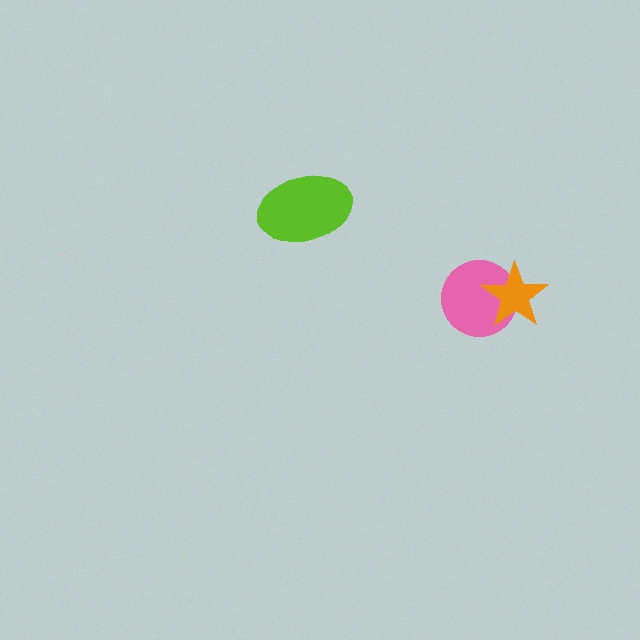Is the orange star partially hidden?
No, no other shape covers it.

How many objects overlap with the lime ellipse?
0 objects overlap with the lime ellipse.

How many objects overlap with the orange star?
1 object overlaps with the orange star.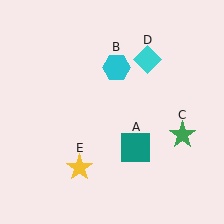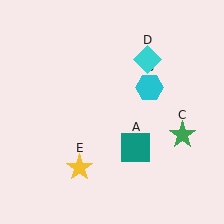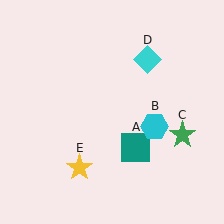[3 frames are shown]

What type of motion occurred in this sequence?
The cyan hexagon (object B) rotated clockwise around the center of the scene.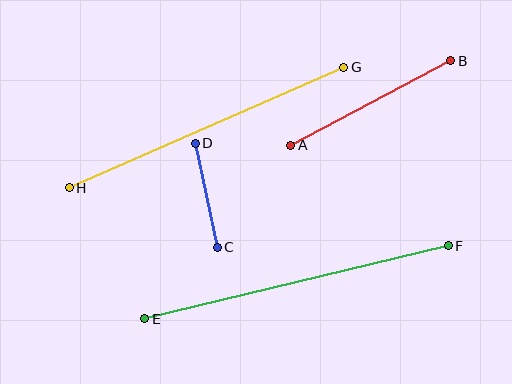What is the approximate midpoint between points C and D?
The midpoint is at approximately (206, 195) pixels.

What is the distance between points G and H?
The distance is approximately 300 pixels.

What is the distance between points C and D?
The distance is approximately 106 pixels.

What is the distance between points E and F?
The distance is approximately 312 pixels.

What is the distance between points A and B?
The distance is approximately 181 pixels.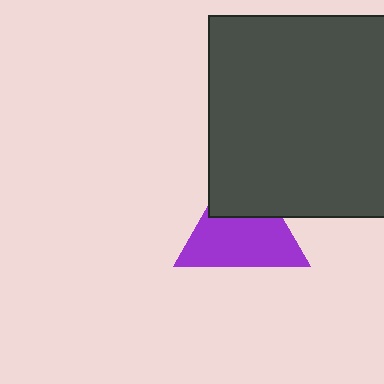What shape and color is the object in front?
The object in front is a dark gray square.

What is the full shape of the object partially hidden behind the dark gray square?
The partially hidden object is a purple triangle.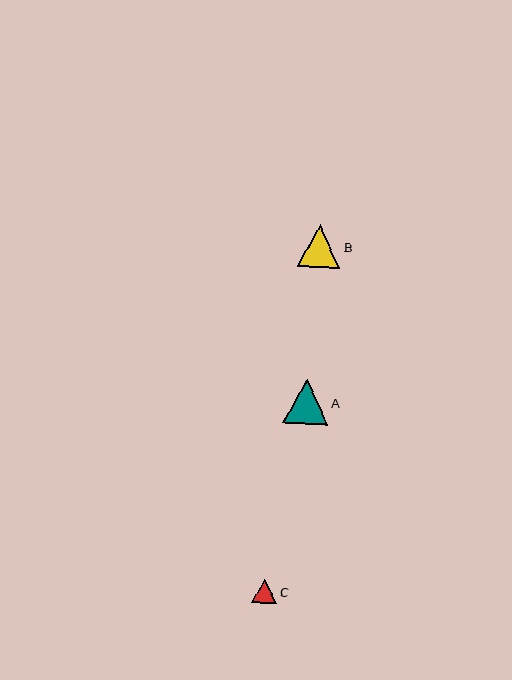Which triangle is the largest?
Triangle A is the largest with a size of approximately 45 pixels.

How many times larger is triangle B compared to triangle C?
Triangle B is approximately 1.8 times the size of triangle C.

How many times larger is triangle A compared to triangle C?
Triangle A is approximately 1.8 times the size of triangle C.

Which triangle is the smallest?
Triangle C is the smallest with a size of approximately 24 pixels.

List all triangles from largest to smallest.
From largest to smallest: A, B, C.